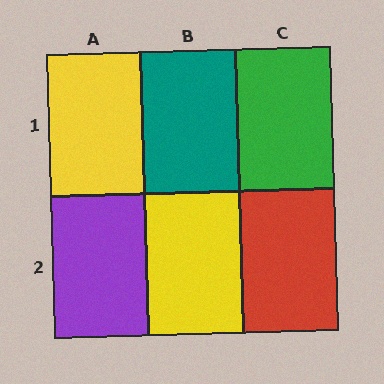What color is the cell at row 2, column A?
Purple.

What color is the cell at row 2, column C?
Red.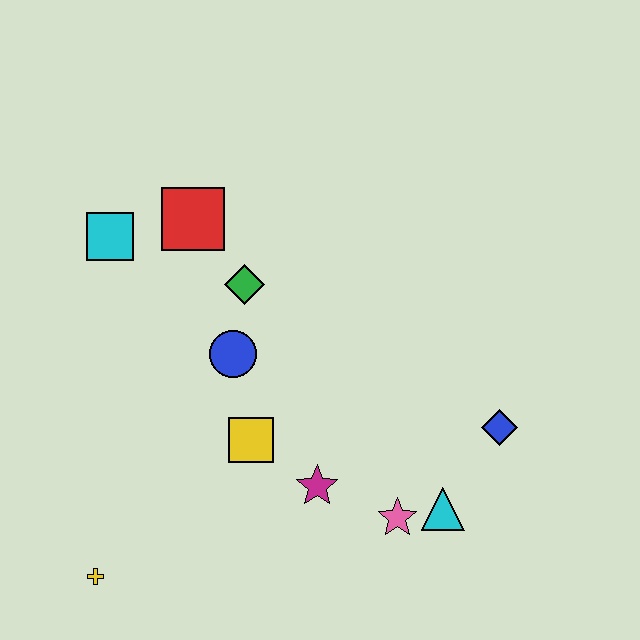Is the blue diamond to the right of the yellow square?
Yes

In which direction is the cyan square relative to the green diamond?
The cyan square is to the left of the green diamond.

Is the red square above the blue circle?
Yes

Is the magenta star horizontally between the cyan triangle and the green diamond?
Yes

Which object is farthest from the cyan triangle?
The cyan square is farthest from the cyan triangle.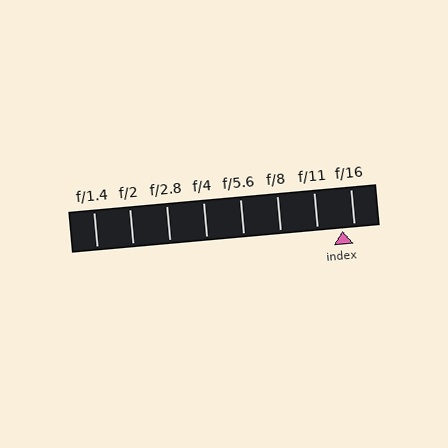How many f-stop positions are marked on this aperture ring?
There are 8 f-stop positions marked.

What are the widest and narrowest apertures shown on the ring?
The widest aperture shown is f/1.4 and the narrowest is f/16.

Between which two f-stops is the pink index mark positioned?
The index mark is between f/11 and f/16.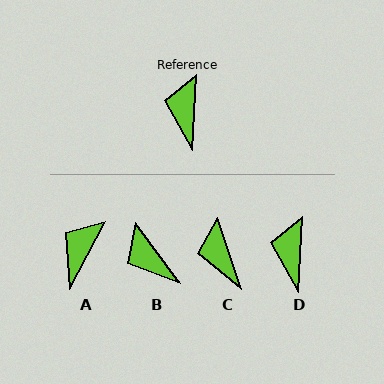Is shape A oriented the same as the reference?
No, it is off by about 25 degrees.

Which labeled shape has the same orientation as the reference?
D.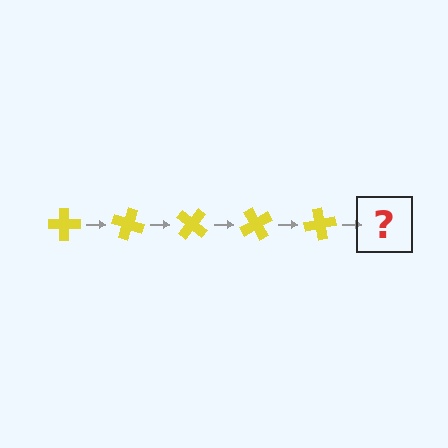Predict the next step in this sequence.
The next step is a yellow cross rotated 100 degrees.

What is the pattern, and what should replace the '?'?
The pattern is that the cross rotates 20 degrees each step. The '?' should be a yellow cross rotated 100 degrees.